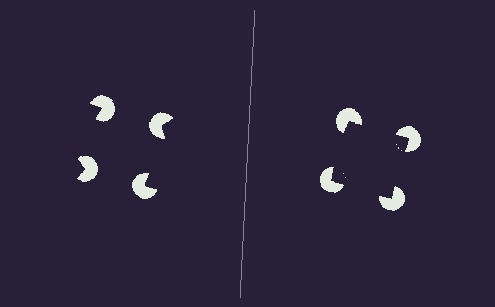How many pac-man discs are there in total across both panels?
8 — 4 on each side.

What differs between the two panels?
The pac-man discs are positioned identically on both sides; only the wedge orientations differ. On the right they align to a square; on the left they are misaligned.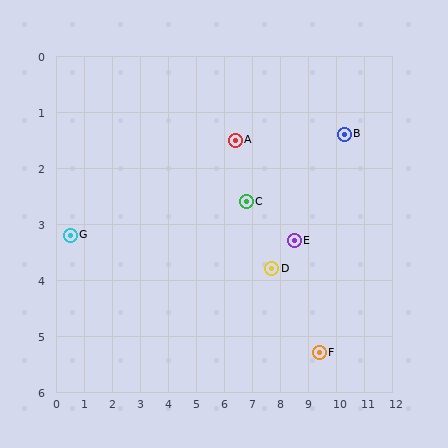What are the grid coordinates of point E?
Point E is at approximately (8.5, 3.3).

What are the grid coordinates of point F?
Point F is at approximately (9.4, 5.3).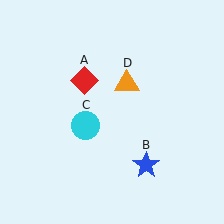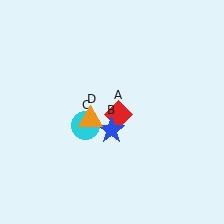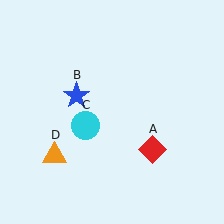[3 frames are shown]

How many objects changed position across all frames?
3 objects changed position: red diamond (object A), blue star (object B), orange triangle (object D).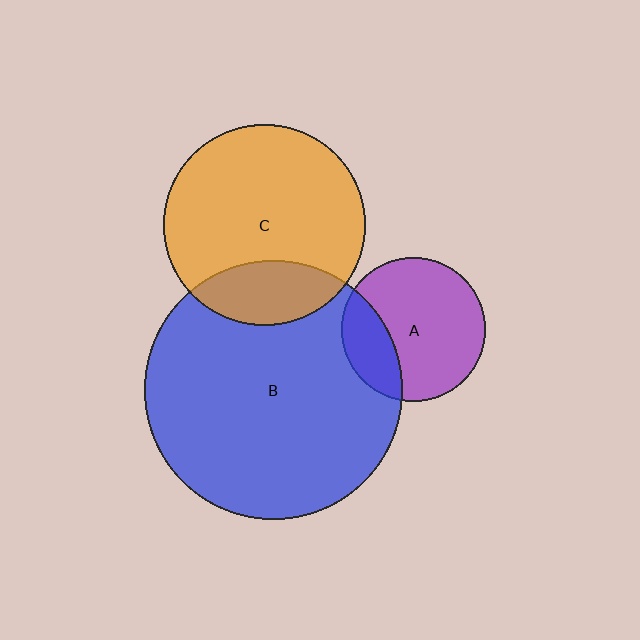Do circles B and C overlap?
Yes.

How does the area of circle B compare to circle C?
Approximately 1.6 times.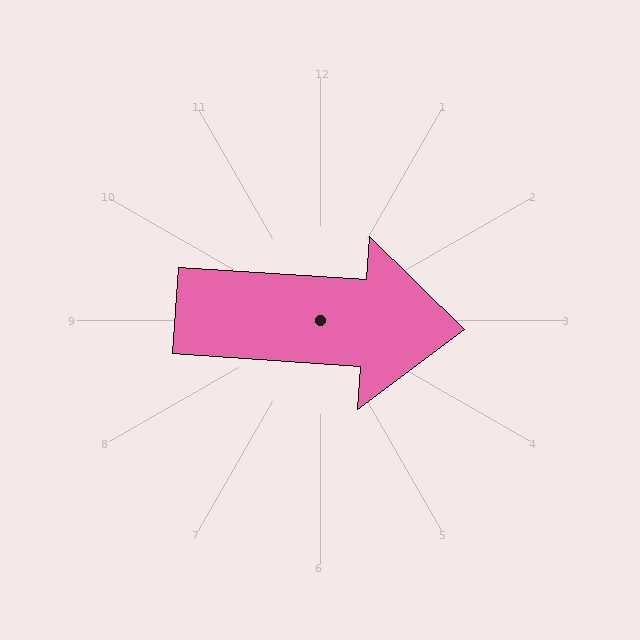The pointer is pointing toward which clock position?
Roughly 3 o'clock.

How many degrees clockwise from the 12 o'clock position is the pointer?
Approximately 94 degrees.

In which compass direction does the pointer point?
East.